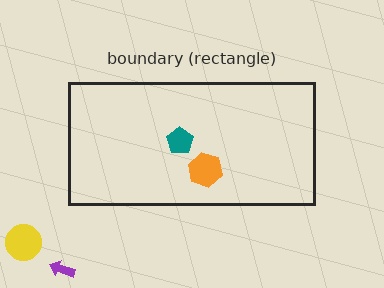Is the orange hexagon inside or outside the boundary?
Inside.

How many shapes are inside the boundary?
2 inside, 2 outside.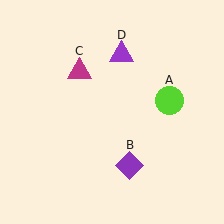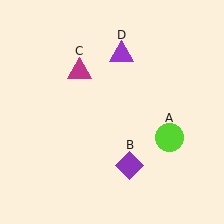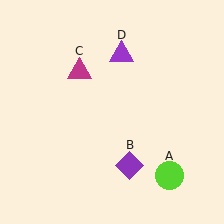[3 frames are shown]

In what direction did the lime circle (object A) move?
The lime circle (object A) moved down.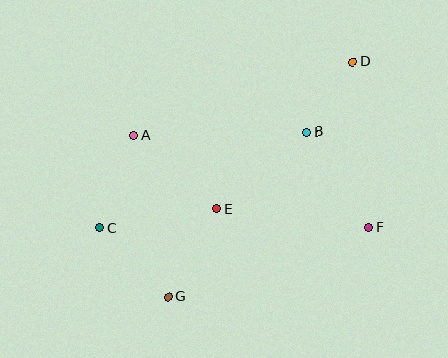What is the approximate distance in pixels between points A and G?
The distance between A and G is approximately 165 pixels.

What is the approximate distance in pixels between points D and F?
The distance between D and F is approximately 167 pixels.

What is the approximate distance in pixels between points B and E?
The distance between B and E is approximately 118 pixels.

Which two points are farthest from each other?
Points C and D are farthest from each other.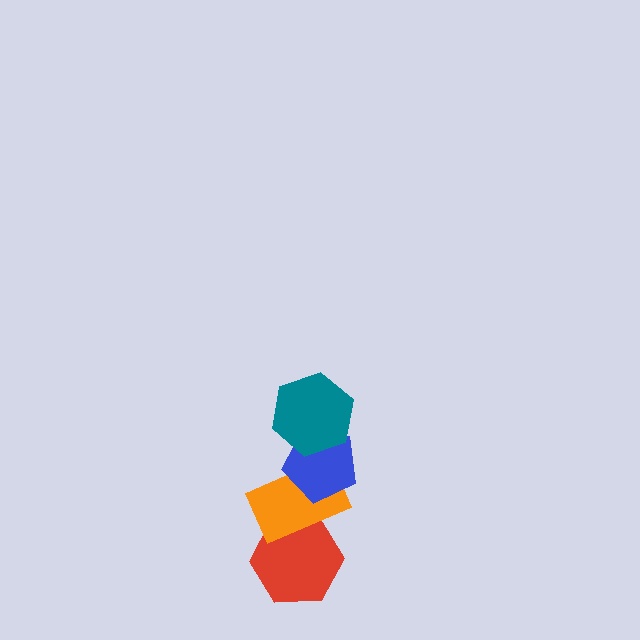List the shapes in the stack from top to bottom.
From top to bottom: the teal hexagon, the blue pentagon, the orange rectangle, the red hexagon.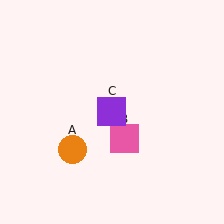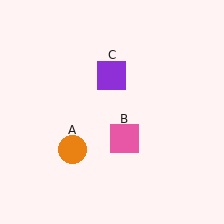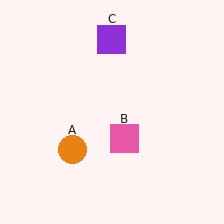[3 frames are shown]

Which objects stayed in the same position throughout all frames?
Orange circle (object A) and pink square (object B) remained stationary.